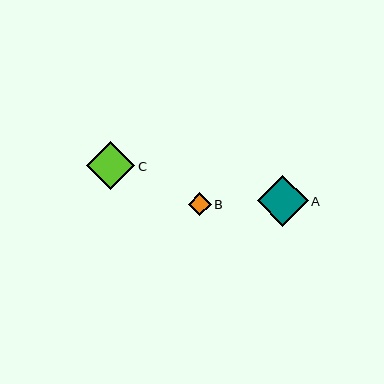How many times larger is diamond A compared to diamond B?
Diamond A is approximately 2.3 times the size of diamond B.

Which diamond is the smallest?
Diamond B is the smallest with a size of approximately 23 pixels.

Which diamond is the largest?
Diamond A is the largest with a size of approximately 51 pixels.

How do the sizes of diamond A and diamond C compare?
Diamond A and diamond C are approximately the same size.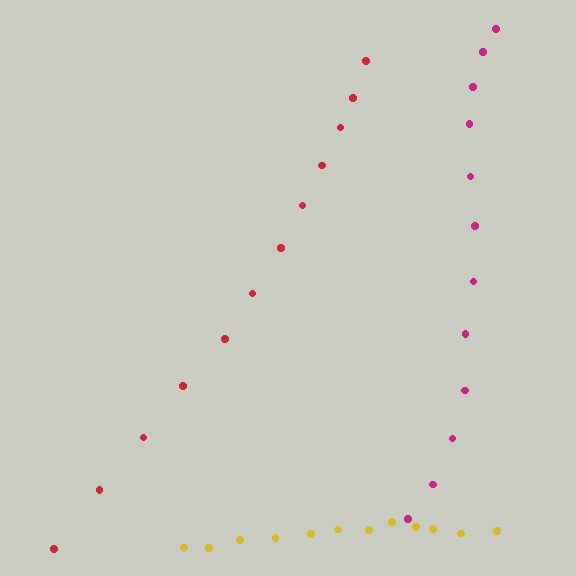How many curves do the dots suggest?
There are 3 distinct paths.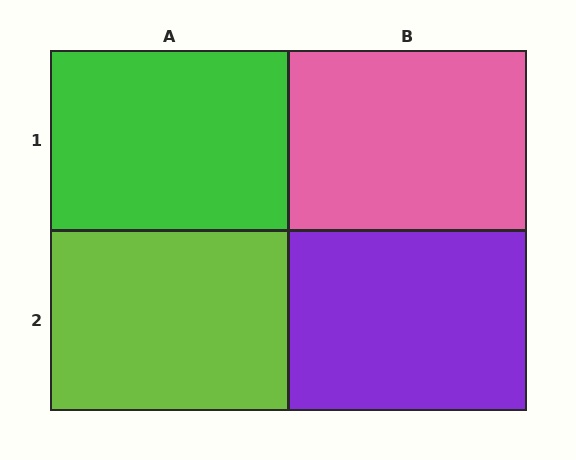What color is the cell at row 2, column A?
Lime.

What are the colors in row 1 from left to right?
Green, pink.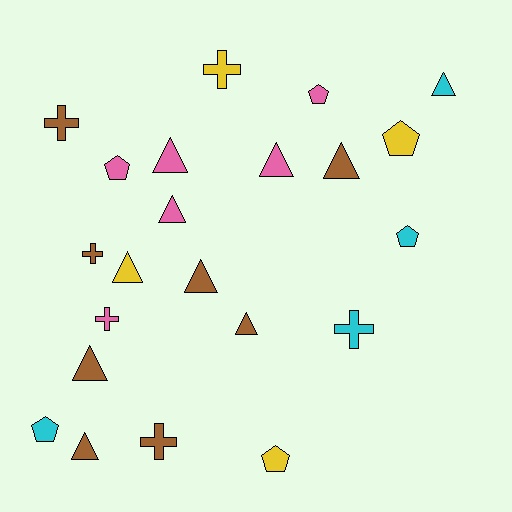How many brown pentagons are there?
There are no brown pentagons.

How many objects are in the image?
There are 22 objects.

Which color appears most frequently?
Brown, with 8 objects.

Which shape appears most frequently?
Triangle, with 10 objects.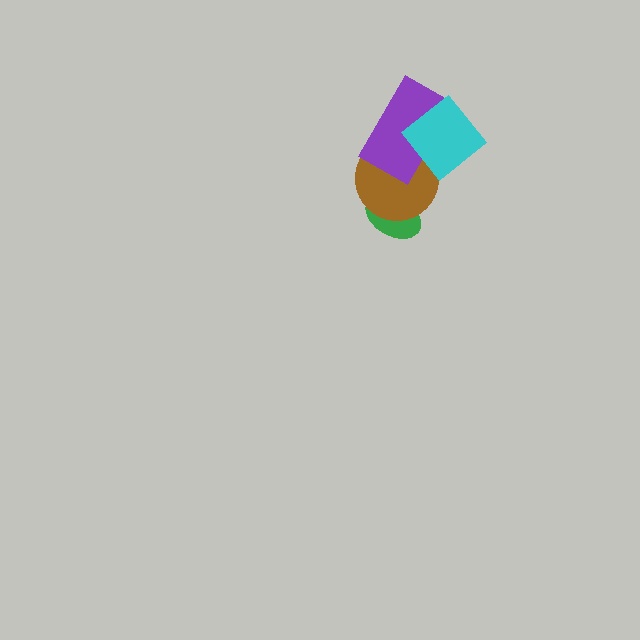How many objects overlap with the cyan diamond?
2 objects overlap with the cyan diamond.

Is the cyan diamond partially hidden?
No, no other shape covers it.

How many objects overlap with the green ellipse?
1 object overlaps with the green ellipse.